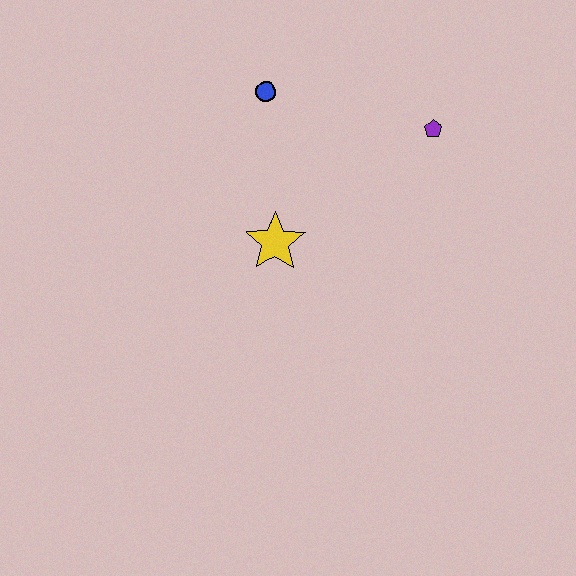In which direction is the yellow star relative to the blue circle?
The yellow star is below the blue circle.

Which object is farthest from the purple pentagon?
The yellow star is farthest from the purple pentagon.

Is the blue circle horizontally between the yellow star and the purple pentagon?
No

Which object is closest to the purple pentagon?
The blue circle is closest to the purple pentagon.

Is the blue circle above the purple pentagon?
Yes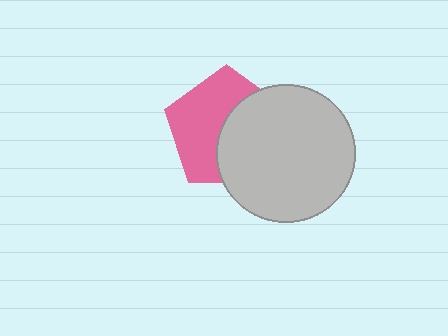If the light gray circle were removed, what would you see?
You would see the complete pink pentagon.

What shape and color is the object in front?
The object in front is a light gray circle.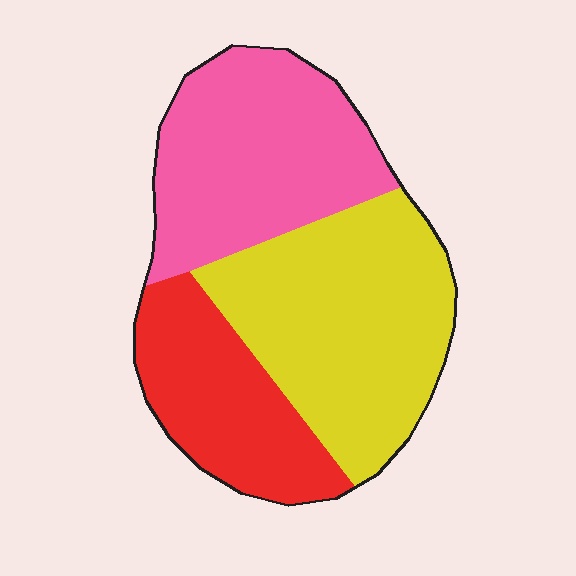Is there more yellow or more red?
Yellow.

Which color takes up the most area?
Yellow, at roughly 40%.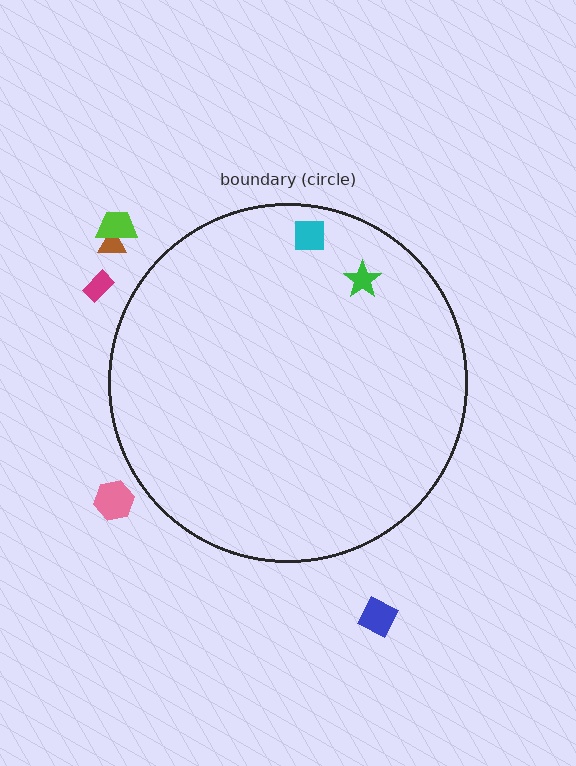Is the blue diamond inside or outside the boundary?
Outside.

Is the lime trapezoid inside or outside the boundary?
Outside.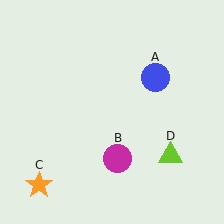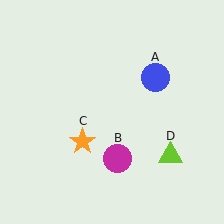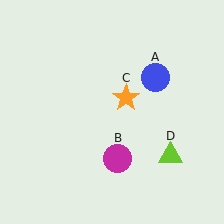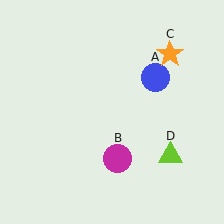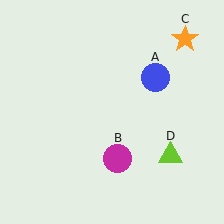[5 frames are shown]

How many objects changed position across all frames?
1 object changed position: orange star (object C).